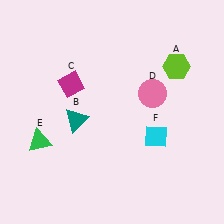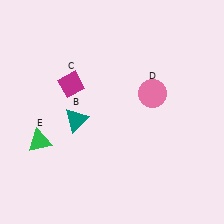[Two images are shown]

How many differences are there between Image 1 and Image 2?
There are 2 differences between the two images.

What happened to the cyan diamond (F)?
The cyan diamond (F) was removed in Image 2. It was in the bottom-right area of Image 1.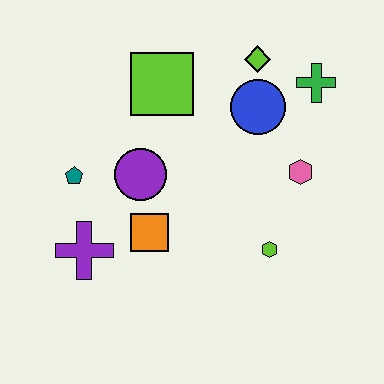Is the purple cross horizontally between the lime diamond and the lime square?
No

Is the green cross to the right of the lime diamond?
Yes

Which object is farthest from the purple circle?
The green cross is farthest from the purple circle.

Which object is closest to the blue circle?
The lime diamond is closest to the blue circle.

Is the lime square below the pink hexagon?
No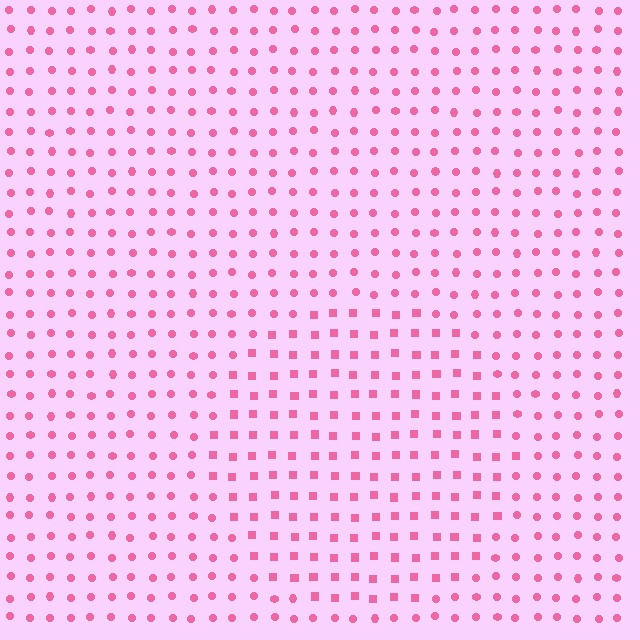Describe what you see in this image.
The image is filled with small pink elements arranged in a uniform grid. A circle-shaped region contains squares, while the surrounding area contains circles. The boundary is defined purely by the change in element shape.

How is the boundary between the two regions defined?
The boundary is defined by a change in element shape: squares inside vs. circles outside. All elements share the same color and spacing.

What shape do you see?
I see a circle.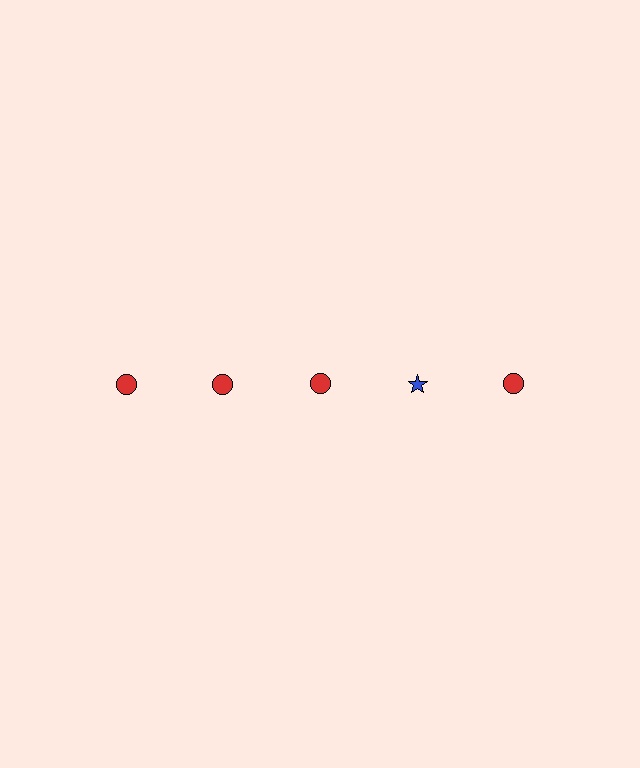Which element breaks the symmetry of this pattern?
The blue star in the top row, second from right column breaks the symmetry. All other shapes are red circles.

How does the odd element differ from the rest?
It differs in both color (blue instead of red) and shape (star instead of circle).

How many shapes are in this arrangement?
There are 5 shapes arranged in a grid pattern.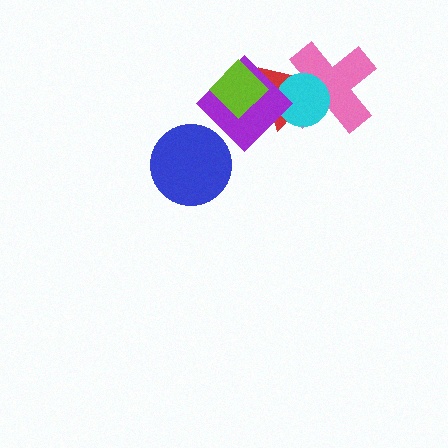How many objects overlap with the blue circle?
0 objects overlap with the blue circle.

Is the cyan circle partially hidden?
Yes, it is partially covered by another shape.